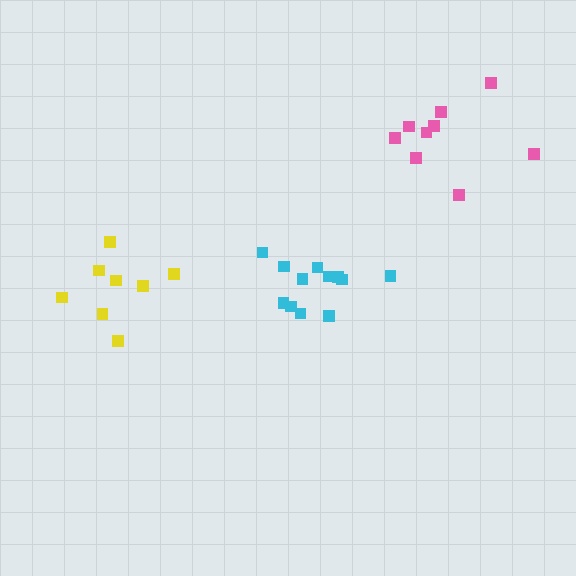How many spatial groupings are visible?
There are 3 spatial groupings.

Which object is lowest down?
The cyan cluster is bottommost.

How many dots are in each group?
Group 1: 12 dots, Group 2: 8 dots, Group 3: 9 dots (29 total).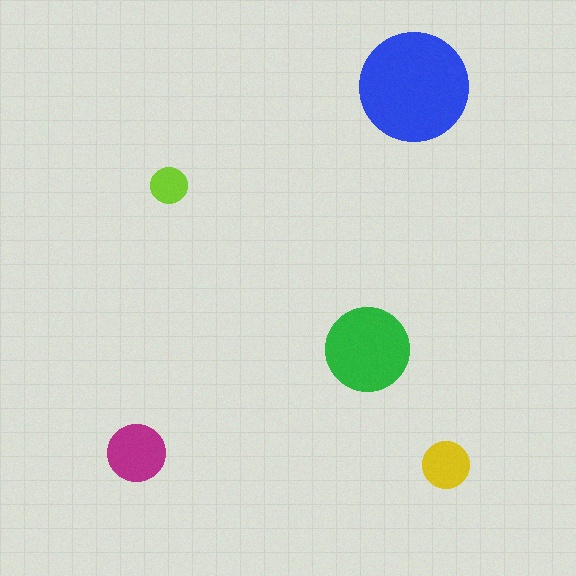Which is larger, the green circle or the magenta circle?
The green one.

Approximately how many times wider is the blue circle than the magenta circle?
About 2 times wider.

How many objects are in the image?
There are 5 objects in the image.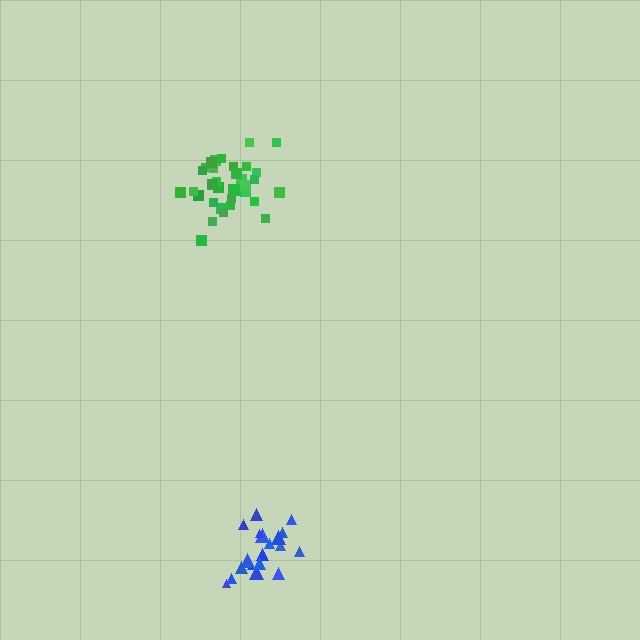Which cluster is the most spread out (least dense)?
Blue.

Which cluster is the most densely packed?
Green.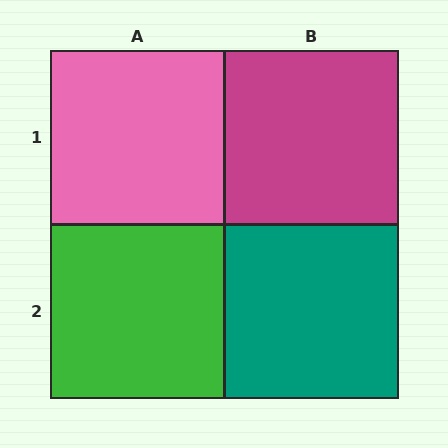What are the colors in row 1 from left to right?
Pink, magenta.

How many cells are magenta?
1 cell is magenta.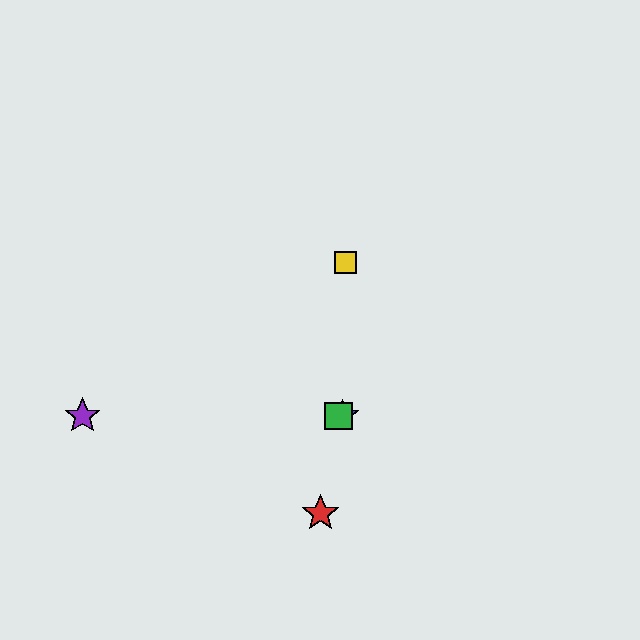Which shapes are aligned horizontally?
The blue star, the green square, the purple star are aligned horizontally.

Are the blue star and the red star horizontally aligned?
No, the blue star is at y≈416 and the red star is at y≈513.